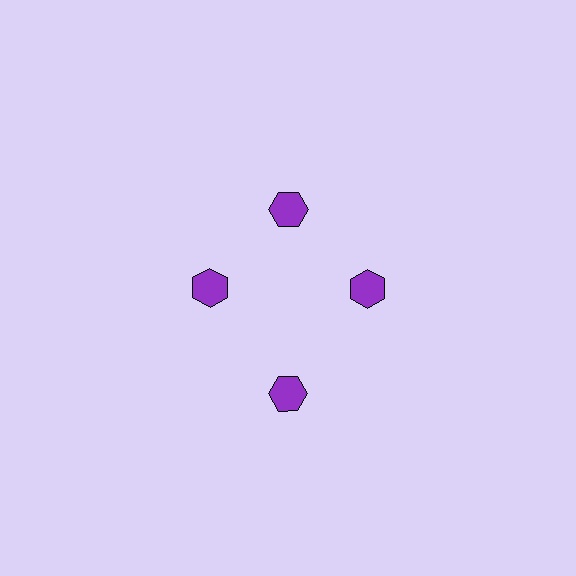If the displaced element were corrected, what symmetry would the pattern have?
It would have 4-fold rotational symmetry — the pattern would map onto itself every 90 degrees.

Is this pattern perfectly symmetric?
No. The 4 purple hexagons are arranged in a ring, but one element near the 6 o'clock position is pushed outward from the center, breaking the 4-fold rotational symmetry.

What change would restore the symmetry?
The symmetry would be restored by moving it inward, back onto the ring so that all 4 hexagons sit at equal angles and equal distance from the center.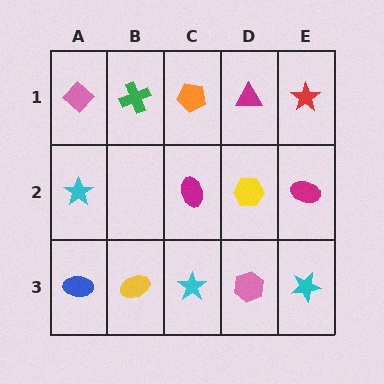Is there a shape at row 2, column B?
No, that cell is empty.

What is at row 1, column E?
A red star.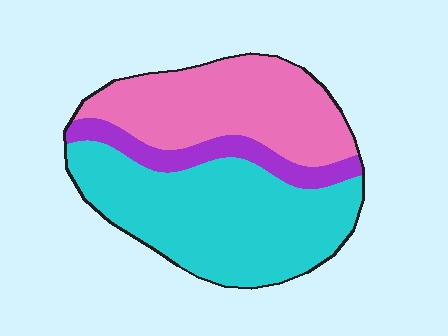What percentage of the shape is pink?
Pink takes up about three eighths (3/8) of the shape.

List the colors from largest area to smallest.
From largest to smallest: cyan, pink, purple.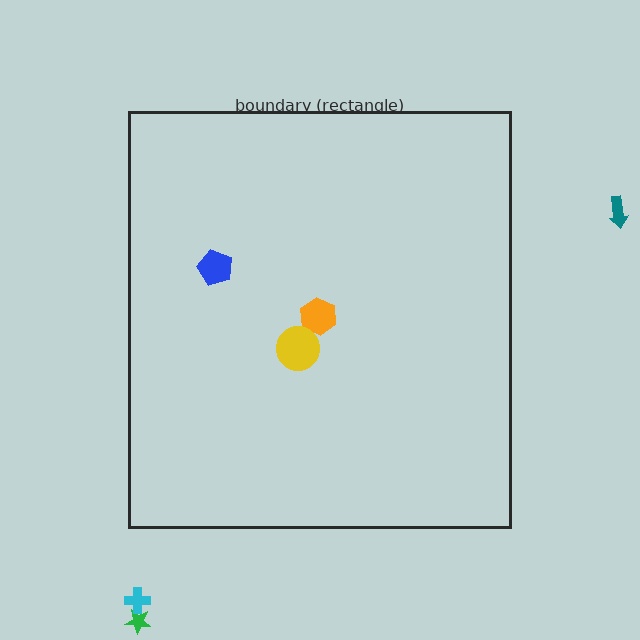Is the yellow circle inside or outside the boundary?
Inside.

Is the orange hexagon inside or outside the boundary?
Inside.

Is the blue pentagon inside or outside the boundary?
Inside.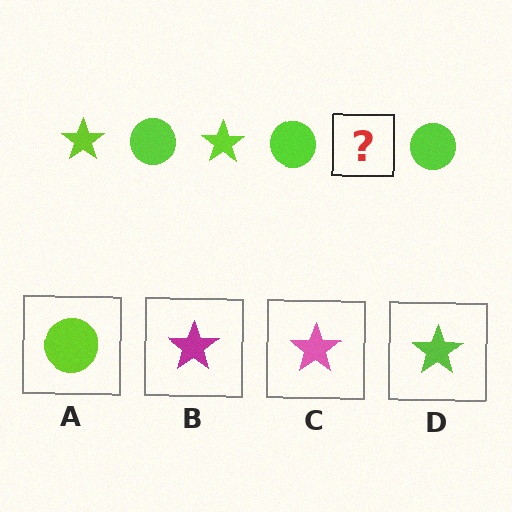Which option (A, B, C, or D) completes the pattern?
D.